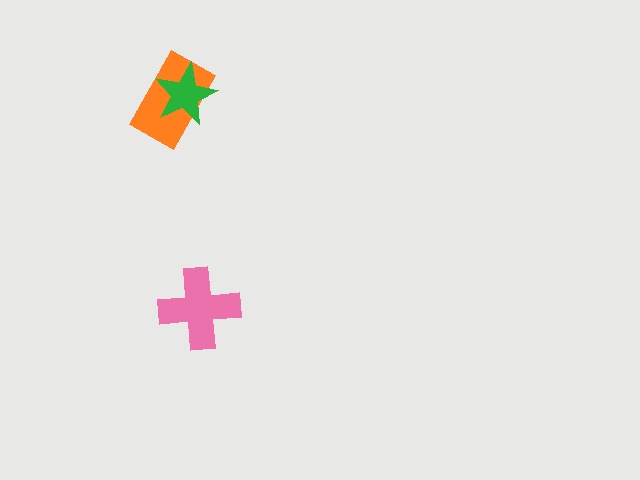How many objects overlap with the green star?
1 object overlaps with the green star.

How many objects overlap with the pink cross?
0 objects overlap with the pink cross.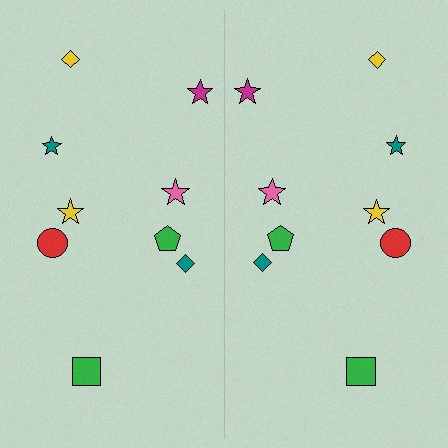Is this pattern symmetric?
Yes, this pattern has bilateral (reflection) symmetry.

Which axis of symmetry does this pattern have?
The pattern has a vertical axis of symmetry running through the center of the image.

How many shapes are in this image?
There are 18 shapes in this image.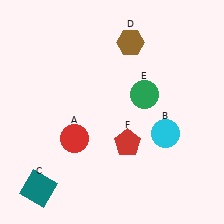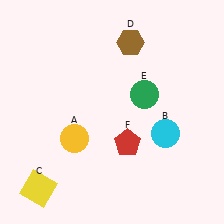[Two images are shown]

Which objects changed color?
A changed from red to yellow. C changed from teal to yellow.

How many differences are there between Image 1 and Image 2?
There are 2 differences between the two images.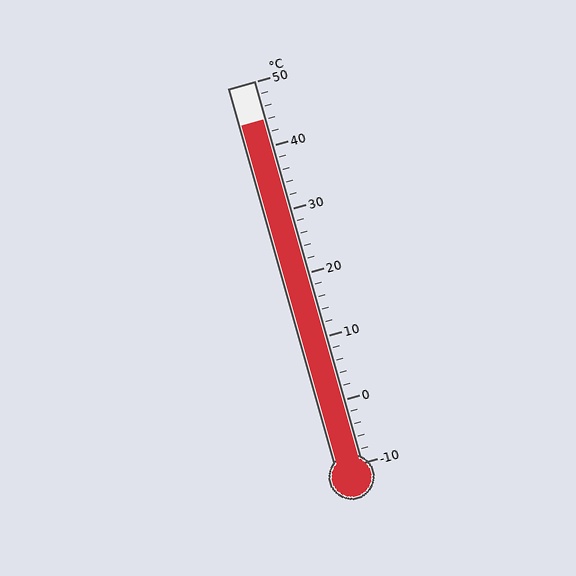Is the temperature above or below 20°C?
The temperature is above 20°C.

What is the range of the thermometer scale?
The thermometer scale ranges from -10°C to 50°C.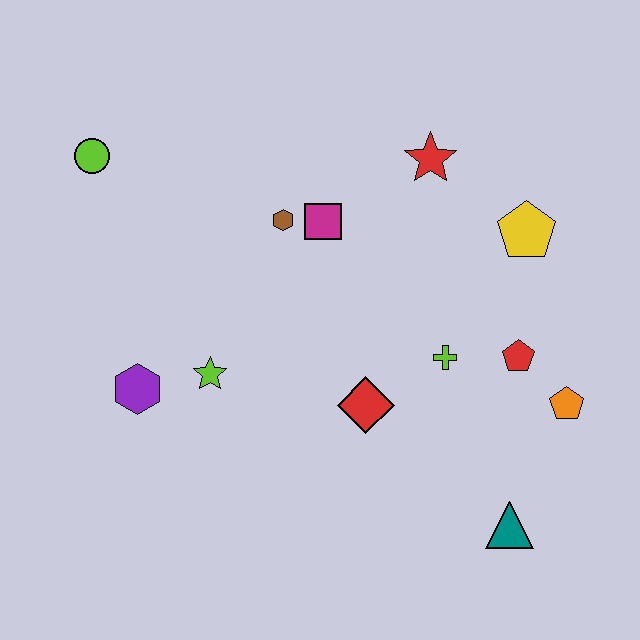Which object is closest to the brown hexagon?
The magenta square is closest to the brown hexagon.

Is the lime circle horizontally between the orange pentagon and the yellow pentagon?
No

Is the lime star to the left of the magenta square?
Yes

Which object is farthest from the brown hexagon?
The teal triangle is farthest from the brown hexagon.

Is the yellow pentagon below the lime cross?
No